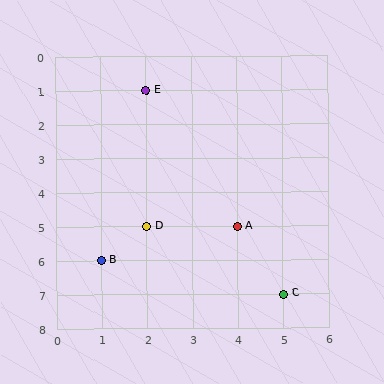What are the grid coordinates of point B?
Point B is at grid coordinates (1, 6).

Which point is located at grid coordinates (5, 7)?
Point C is at (5, 7).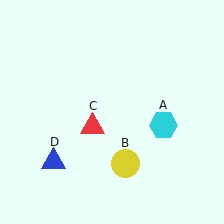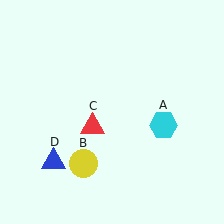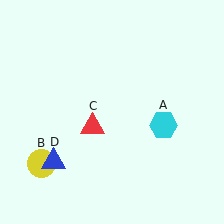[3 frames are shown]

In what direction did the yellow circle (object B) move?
The yellow circle (object B) moved left.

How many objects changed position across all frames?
1 object changed position: yellow circle (object B).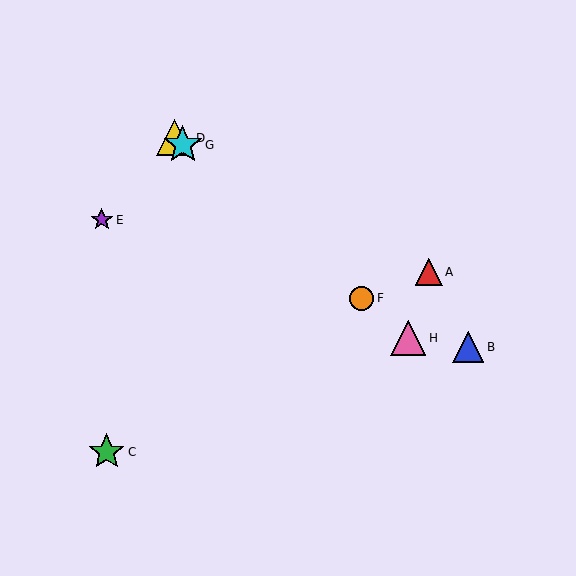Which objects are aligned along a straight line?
Objects D, F, G, H are aligned along a straight line.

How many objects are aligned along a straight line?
4 objects (D, F, G, H) are aligned along a straight line.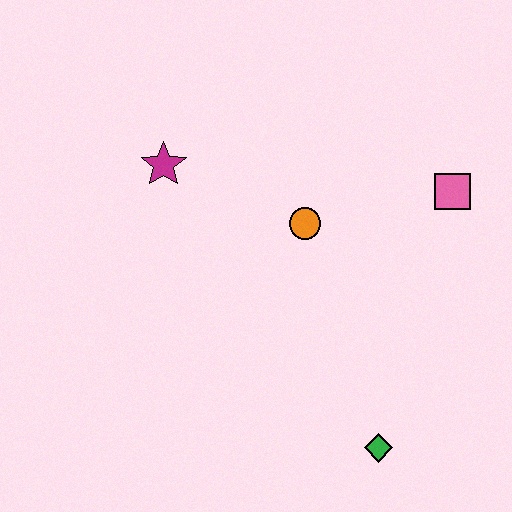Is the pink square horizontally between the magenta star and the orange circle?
No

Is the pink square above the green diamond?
Yes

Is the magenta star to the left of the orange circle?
Yes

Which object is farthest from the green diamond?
The magenta star is farthest from the green diamond.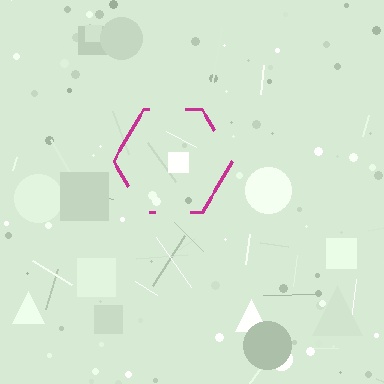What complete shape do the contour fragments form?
The contour fragments form a hexagon.